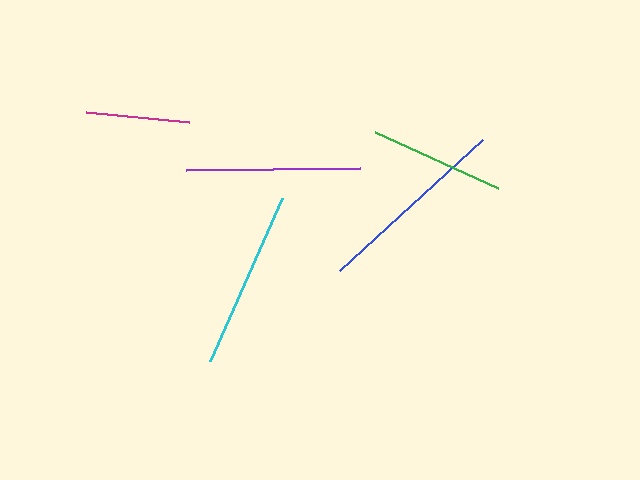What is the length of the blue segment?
The blue segment is approximately 194 pixels long.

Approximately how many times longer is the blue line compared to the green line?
The blue line is approximately 1.4 times the length of the green line.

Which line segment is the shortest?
The magenta line is the shortest at approximately 103 pixels.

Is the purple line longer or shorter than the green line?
The purple line is longer than the green line.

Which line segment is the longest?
The blue line is the longest at approximately 194 pixels.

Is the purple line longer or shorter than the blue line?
The blue line is longer than the purple line.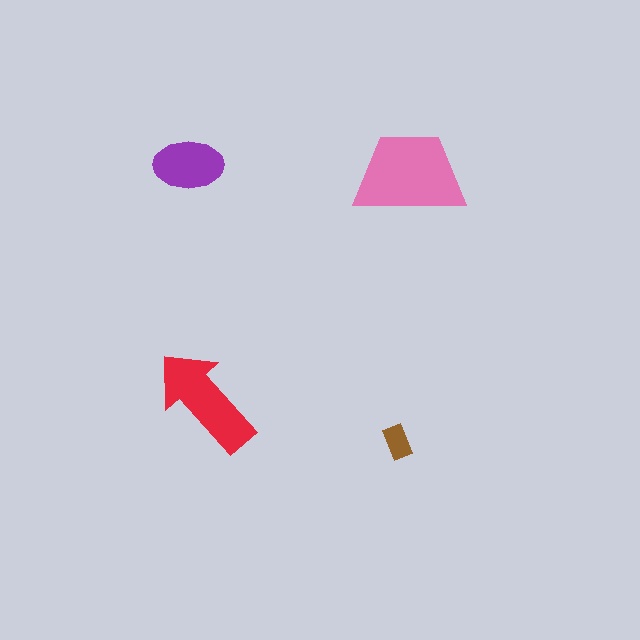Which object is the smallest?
The brown rectangle.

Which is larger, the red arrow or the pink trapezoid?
The pink trapezoid.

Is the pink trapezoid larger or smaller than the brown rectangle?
Larger.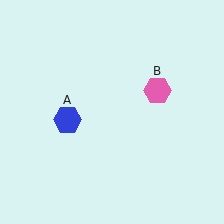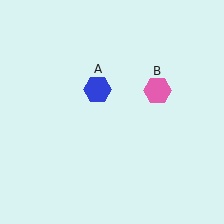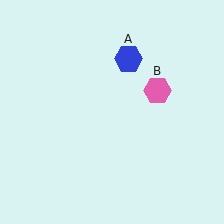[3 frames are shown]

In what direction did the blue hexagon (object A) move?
The blue hexagon (object A) moved up and to the right.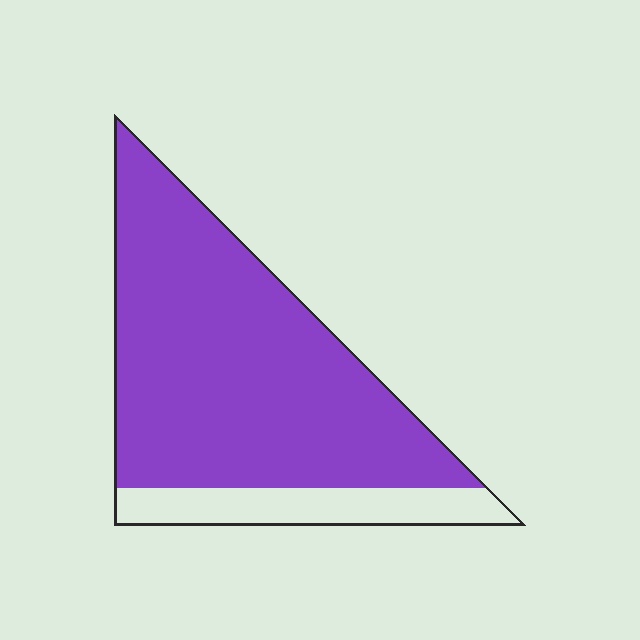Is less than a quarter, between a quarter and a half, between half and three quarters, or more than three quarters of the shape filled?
More than three quarters.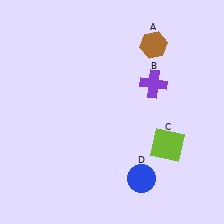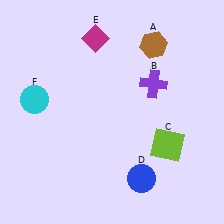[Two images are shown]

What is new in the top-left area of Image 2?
A cyan circle (F) was added in the top-left area of Image 2.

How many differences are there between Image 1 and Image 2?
There are 2 differences between the two images.